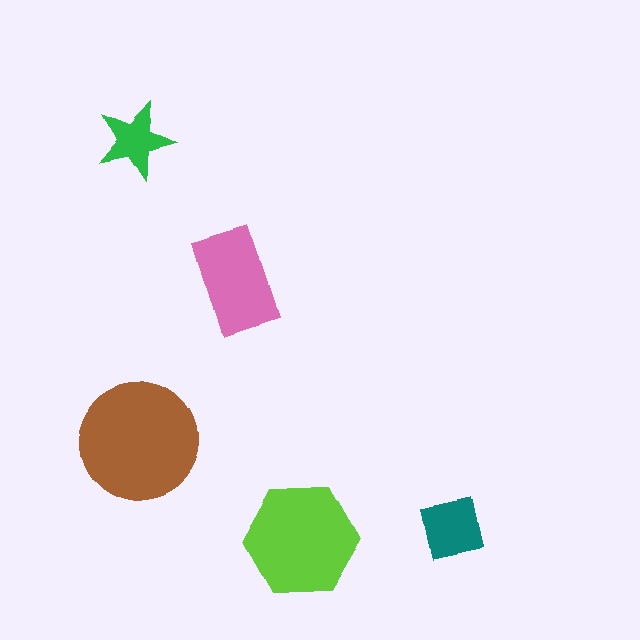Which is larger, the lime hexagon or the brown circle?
The brown circle.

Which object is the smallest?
The green star.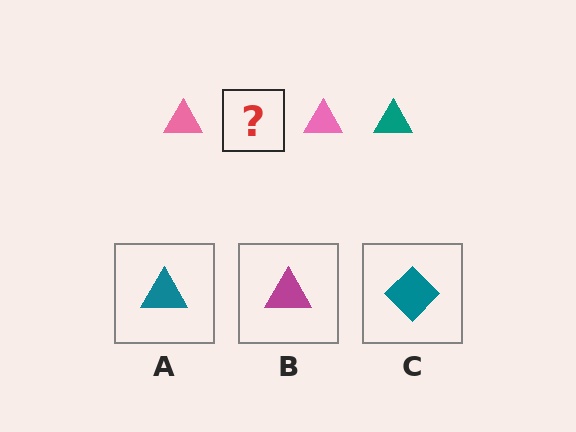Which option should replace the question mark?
Option A.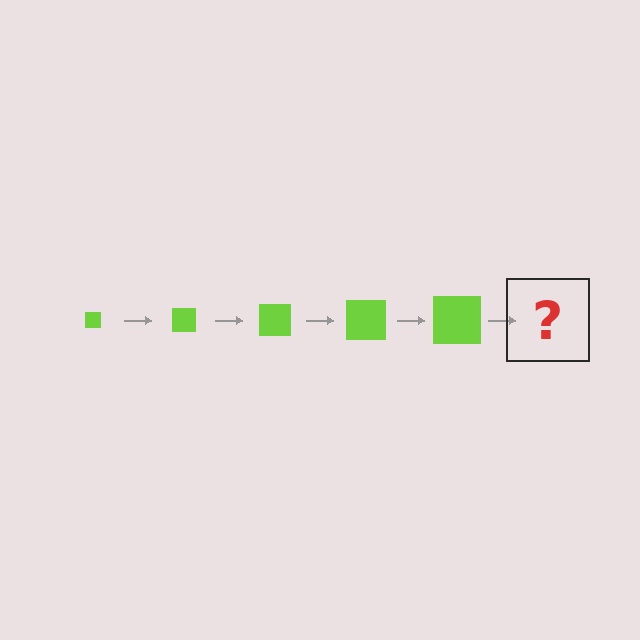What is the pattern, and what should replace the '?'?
The pattern is that the square gets progressively larger each step. The '?' should be a lime square, larger than the previous one.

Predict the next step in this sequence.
The next step is a lime square, larger than the previous one.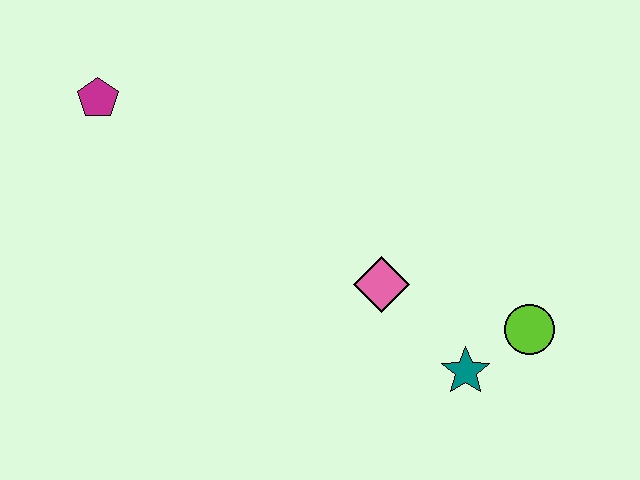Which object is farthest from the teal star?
The magenta pentagon is farthest from the teal star.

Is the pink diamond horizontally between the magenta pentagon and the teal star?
Yes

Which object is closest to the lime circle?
The teal star is closest to the lime circle.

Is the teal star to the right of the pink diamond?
Yes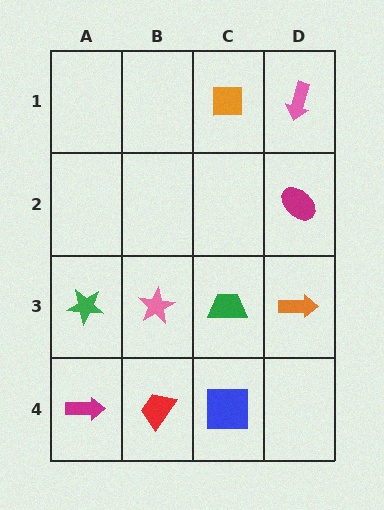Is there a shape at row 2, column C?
No, that cell is empty.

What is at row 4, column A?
A magenta arrow.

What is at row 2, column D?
A magenta ellipse.